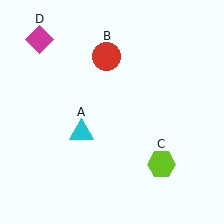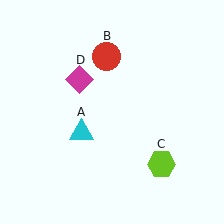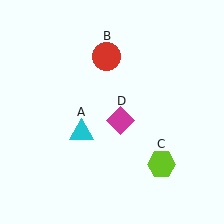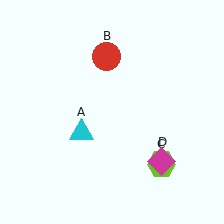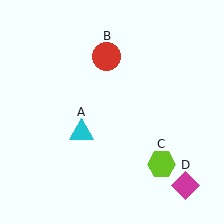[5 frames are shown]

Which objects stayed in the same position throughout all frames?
Cyan triangle (object A) and red circle (object B) and lime hexagon (object C) remained stationary.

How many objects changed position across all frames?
1 object changed position: magenta diamond (object D).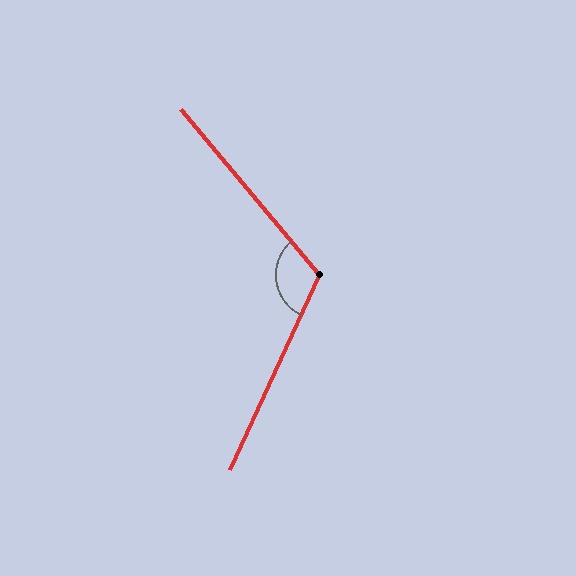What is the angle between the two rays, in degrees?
Approximately 116 degrees.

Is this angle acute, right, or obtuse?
It is obtuse.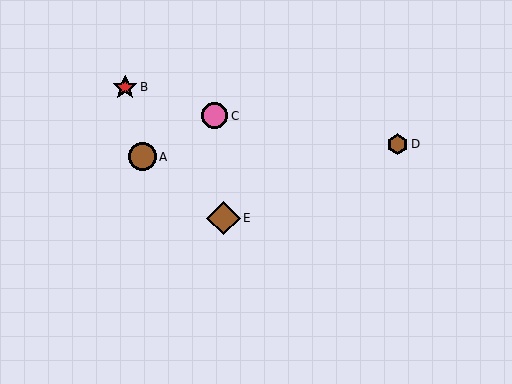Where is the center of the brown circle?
The center of the brown circle is at (142, 157).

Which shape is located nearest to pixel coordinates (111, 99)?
The red star (labeled B) at (125, 87) is nearest to that location.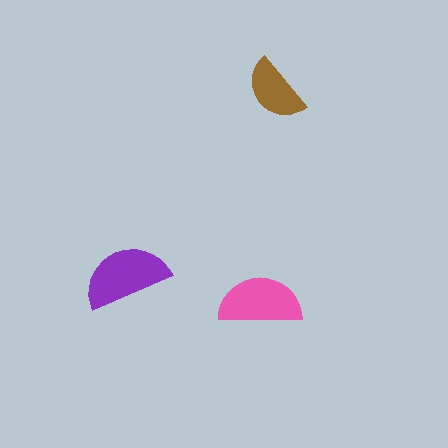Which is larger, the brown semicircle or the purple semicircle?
The purple one.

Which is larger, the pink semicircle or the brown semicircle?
The pink one.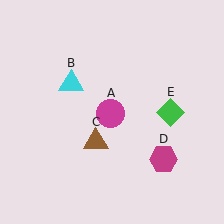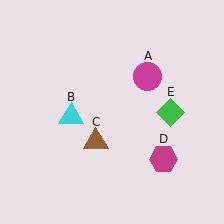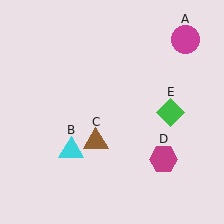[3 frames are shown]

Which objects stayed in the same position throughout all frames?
Brown triangle (object C) and magenta hexagon (object D) and green diamond (object E) remained stationary.